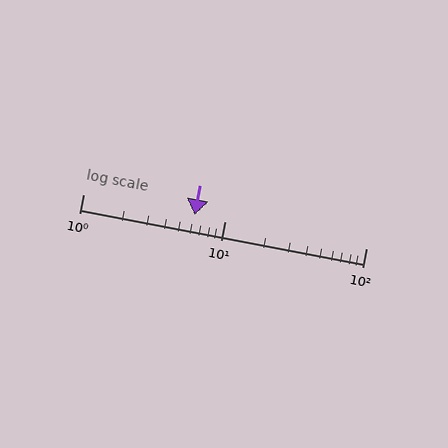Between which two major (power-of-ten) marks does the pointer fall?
The pointer is between 1 and 10.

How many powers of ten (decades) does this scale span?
The scale spans 2 decades, from 1 to 100.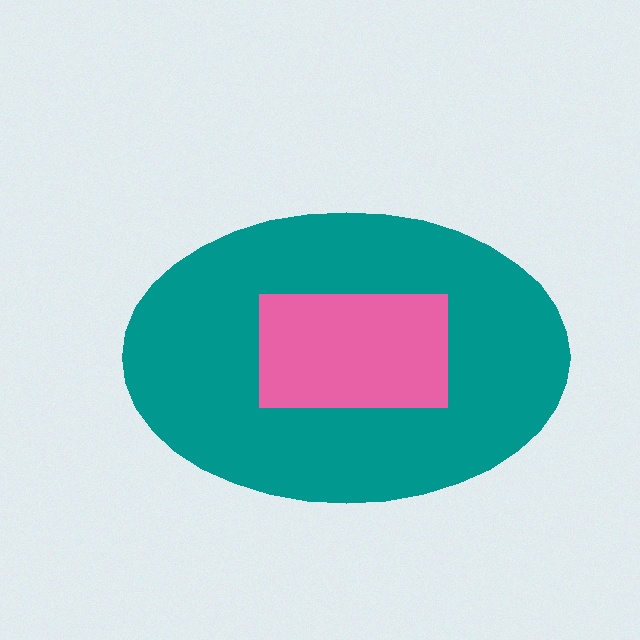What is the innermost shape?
The pink rectangle.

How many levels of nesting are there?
2.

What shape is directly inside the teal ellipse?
The pink rectangle.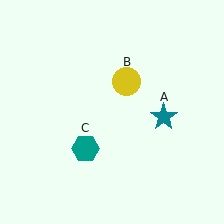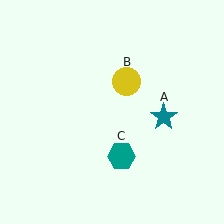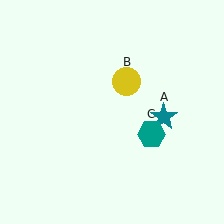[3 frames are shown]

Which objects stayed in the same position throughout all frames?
Teal star (object A) and yellow circle (object B) remained stationary.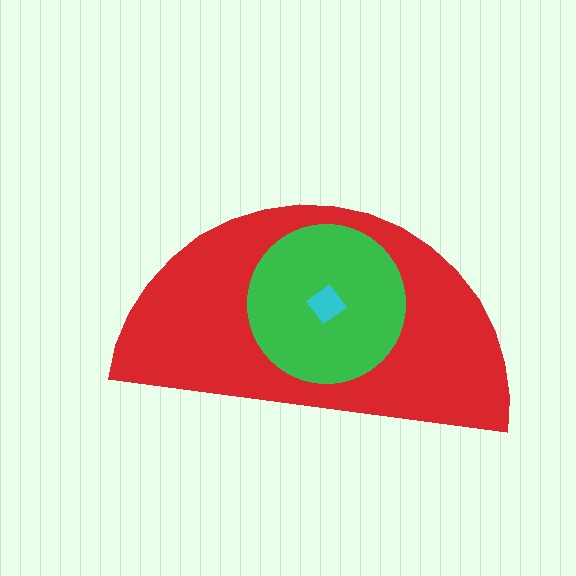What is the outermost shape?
The red semicircle.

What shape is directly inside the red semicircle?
The green circle.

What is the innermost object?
The cyan diamond.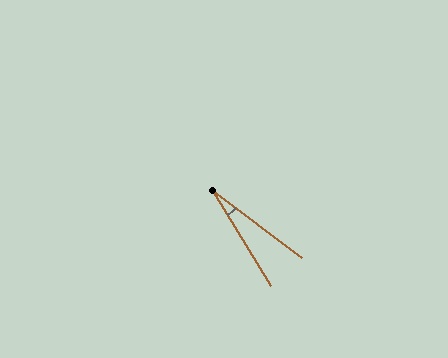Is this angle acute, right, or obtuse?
It is acute.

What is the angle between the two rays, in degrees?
Approximately 21 degrees.